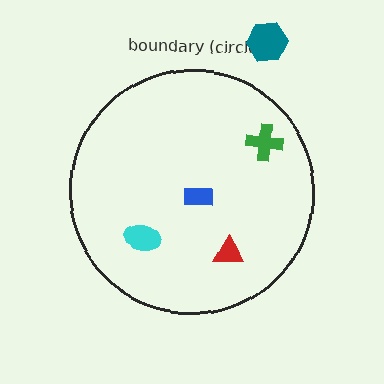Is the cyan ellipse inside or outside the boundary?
Inside.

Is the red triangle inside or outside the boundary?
Inside.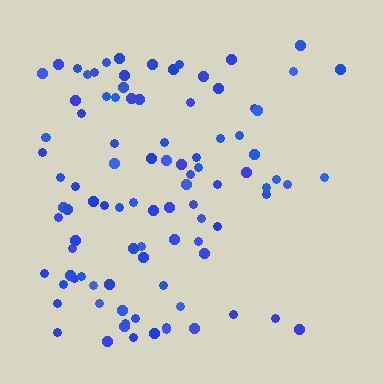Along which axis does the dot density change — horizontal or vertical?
Horizontal.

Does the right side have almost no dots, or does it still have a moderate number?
Still a moderate number, just noticeably fewer than the left.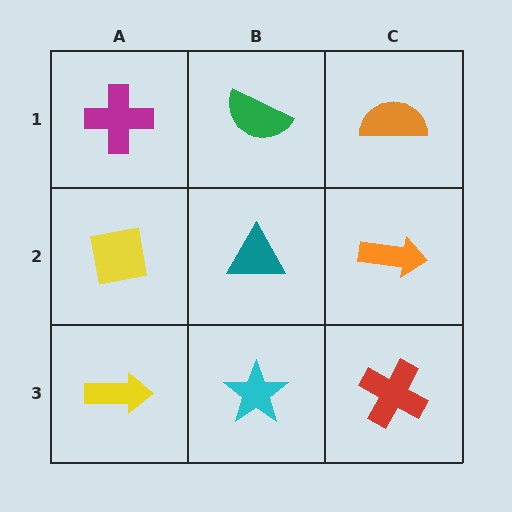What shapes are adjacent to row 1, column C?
An orange arrow (row 2, column C), a green semicircle (row 1, column B).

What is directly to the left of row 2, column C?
A teal triangle.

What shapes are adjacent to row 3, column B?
A teal triangle (row 2, column B), a yellow arrow (row 3, column A), a red cross (row 3, column C).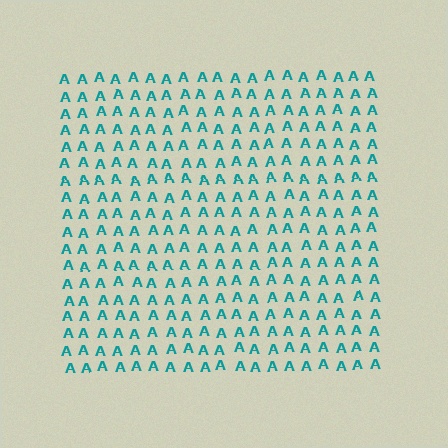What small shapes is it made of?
It is made of small letter A's.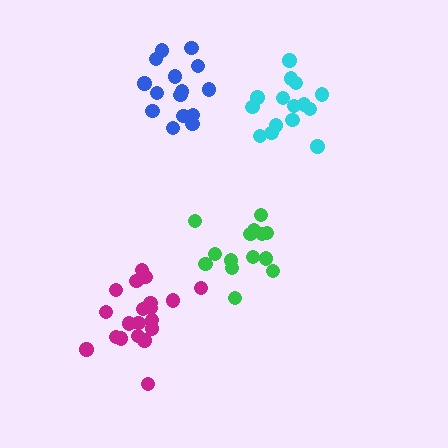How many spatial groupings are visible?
There are 4 spatial groupings.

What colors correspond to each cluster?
The clusters are colored: blue, green, magenta, cyan.